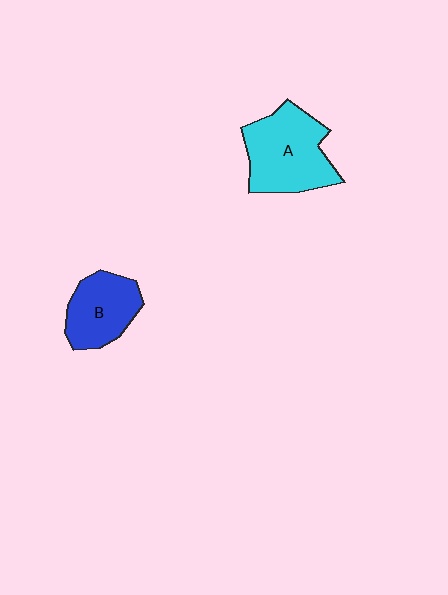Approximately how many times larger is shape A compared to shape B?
Approximately 1.4 times.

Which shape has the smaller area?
Shape B (blue).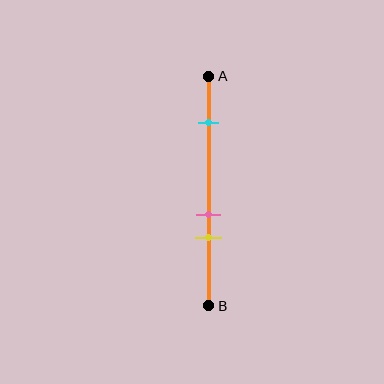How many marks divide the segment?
There are 3 marks dividing the segment.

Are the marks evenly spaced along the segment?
No, the marks are not evenly spaced.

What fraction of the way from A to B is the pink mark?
The pink mark is approximately 60% (0.6) of the way from A to B.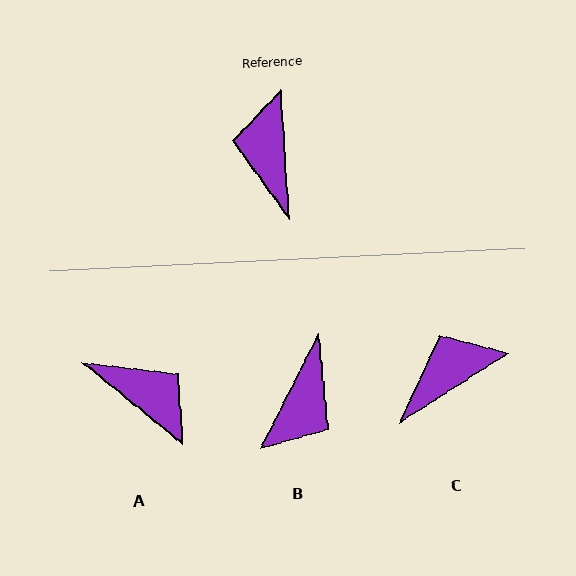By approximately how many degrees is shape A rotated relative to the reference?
Approximately 133 degrees clockwise.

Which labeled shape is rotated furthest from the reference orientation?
B, about 150 degrees away.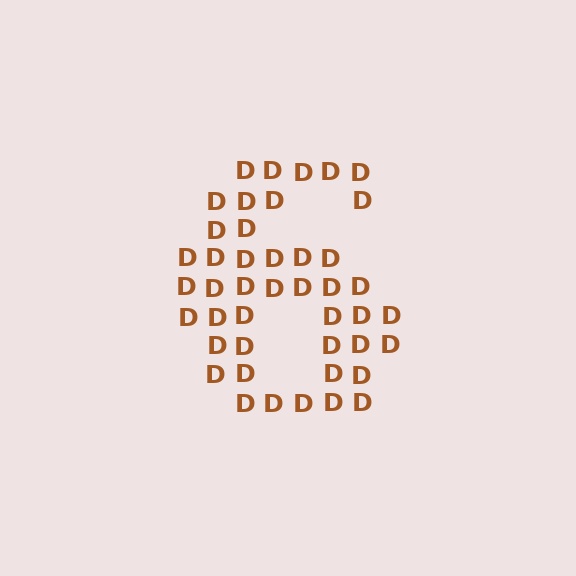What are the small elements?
The small elements are letter D's.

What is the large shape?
The large shape is the digit 6.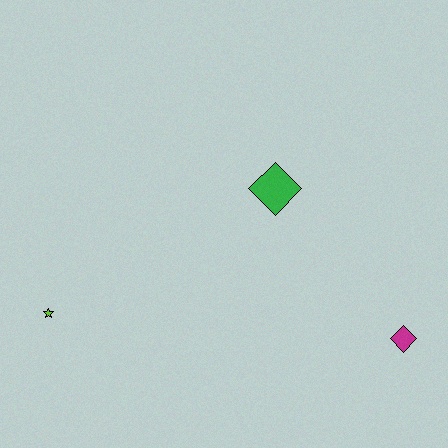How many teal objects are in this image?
There are no teal objects.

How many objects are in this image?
There are 3 objects.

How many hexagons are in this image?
There are no hexagons.